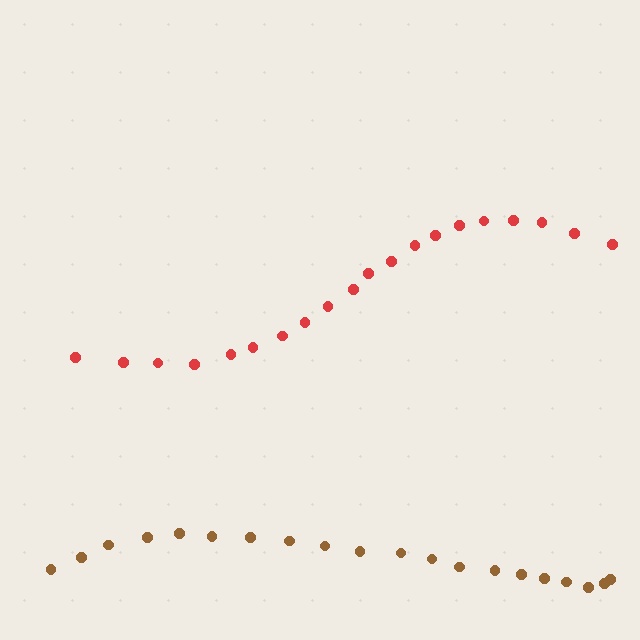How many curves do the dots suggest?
There are 2 distinct paths.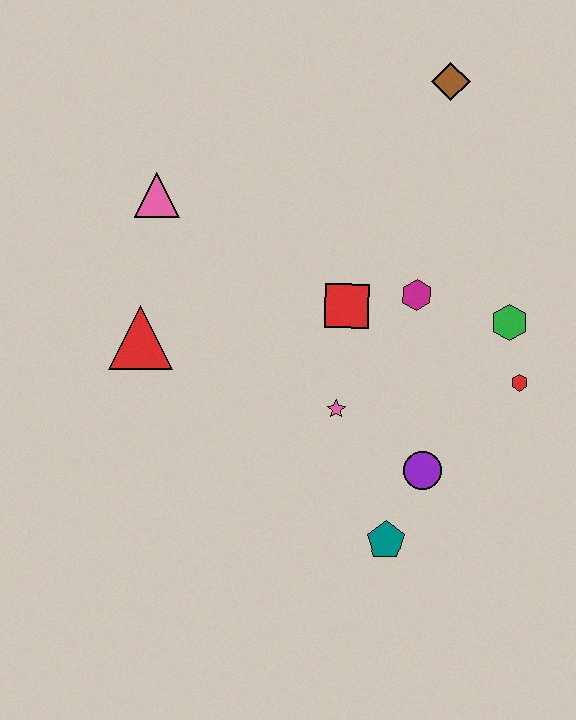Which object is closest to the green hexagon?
The red hexagon is closest to the green hexagon.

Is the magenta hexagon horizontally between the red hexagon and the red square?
Yes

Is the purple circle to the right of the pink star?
Yes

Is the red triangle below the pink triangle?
Yes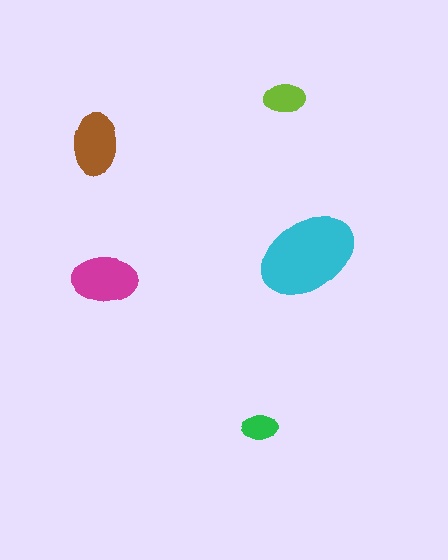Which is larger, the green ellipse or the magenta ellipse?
The magenta one.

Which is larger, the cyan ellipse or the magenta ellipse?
The cyan one.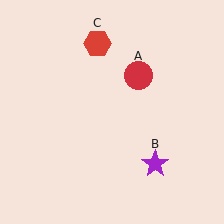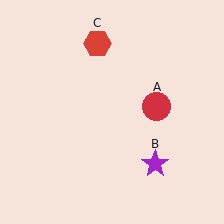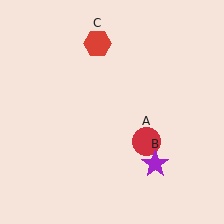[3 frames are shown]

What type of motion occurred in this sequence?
The red circle (object A) rotated clockwise around the center of the scene.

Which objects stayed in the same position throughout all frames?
Purple star (object B) and red hexagon (object C) remained stationary.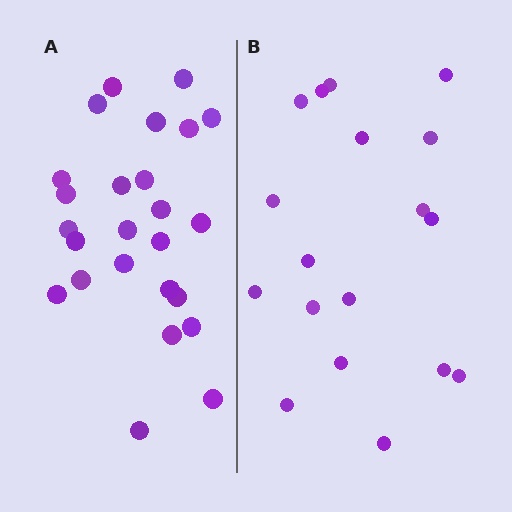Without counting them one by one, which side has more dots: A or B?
Region A (the left region) has more dots.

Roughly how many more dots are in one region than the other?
Region A has roughly 8 or so more dots than region B.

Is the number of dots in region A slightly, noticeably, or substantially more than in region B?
Region A has noticeably more, but not dramatically so. The ratio is roughly 1.4 to 1.